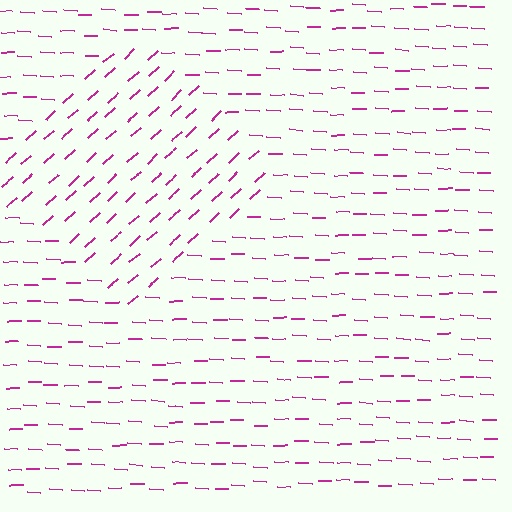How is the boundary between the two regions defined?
The boundary is defined purely by a change in line orientation (approximately 45 degrees difference). All lines are the same color and thickness.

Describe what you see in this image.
The image is filled with small magenta line segments. A diamond region in the image has lines oriented differently from the surrounding lines, creating a visible texture boundary.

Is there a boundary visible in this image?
Yes, there is a texture boundary formed by a change in line orientation.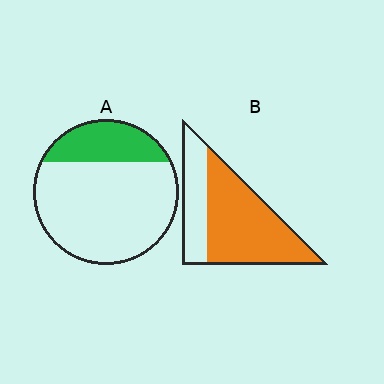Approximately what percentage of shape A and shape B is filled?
A is approximately 25% and B is approximately 70%.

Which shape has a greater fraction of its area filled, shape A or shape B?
Shape B.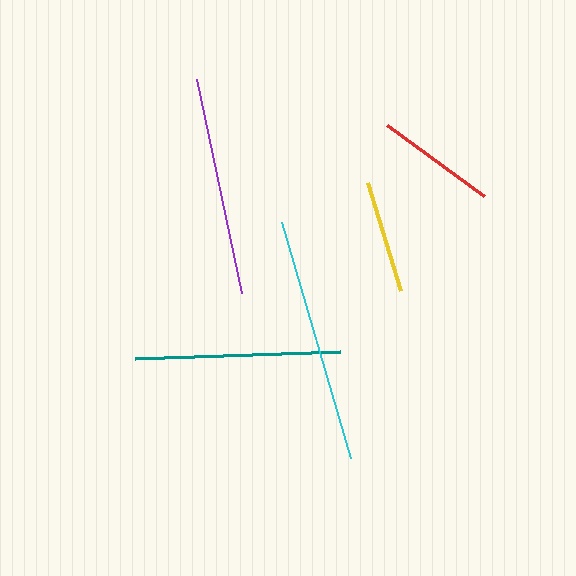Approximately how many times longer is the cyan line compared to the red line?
The cyan line is approximately 2.1 times the length of the red line.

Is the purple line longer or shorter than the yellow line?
The purple line is longer than the yellow line.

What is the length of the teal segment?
The teal segment is approximately 205 pixels long.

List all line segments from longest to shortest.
From longest to shortest: cyan, purple, teal, red, yellow.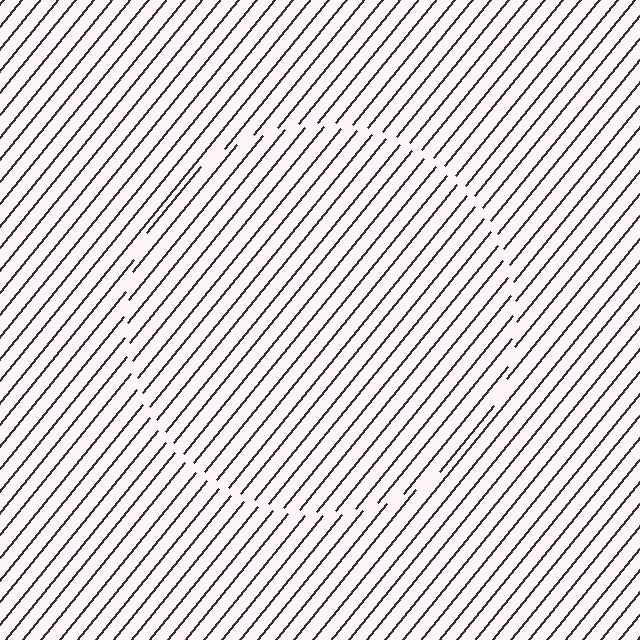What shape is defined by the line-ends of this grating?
An illusory circle. The interior of the shape contains the same grating, shifted by half a period — the contour is defined by the phase discontinuity where line-ends from the inner and outer gratings abut.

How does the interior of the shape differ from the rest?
The interior of the shape contains the same grating, shifted by half a period — the contour is defined by the phase discontinuity where line-ends from the inner and outer gratings abut.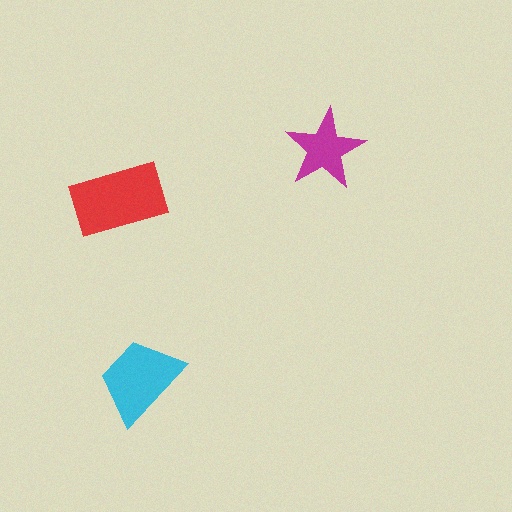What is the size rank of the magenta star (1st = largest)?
3rd.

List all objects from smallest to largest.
The magenta star, the cyan trapezoid, the red rectangle.